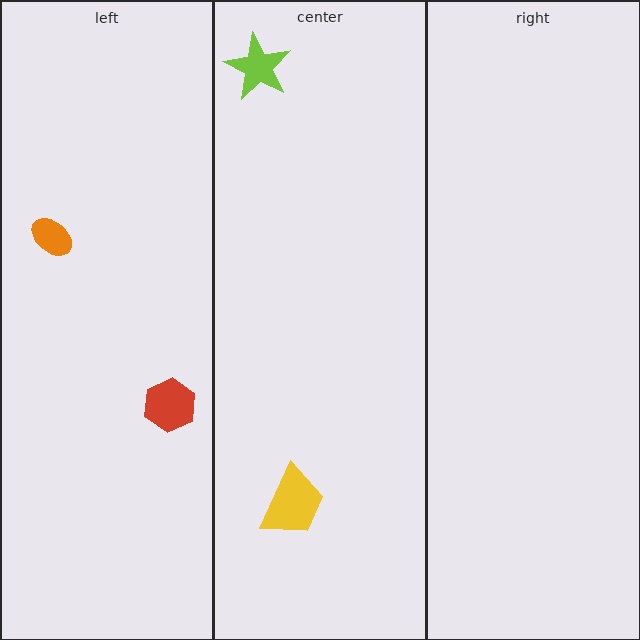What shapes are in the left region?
The orange ellipse, the red hexagon.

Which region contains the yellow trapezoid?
The center region.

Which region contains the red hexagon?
The left region.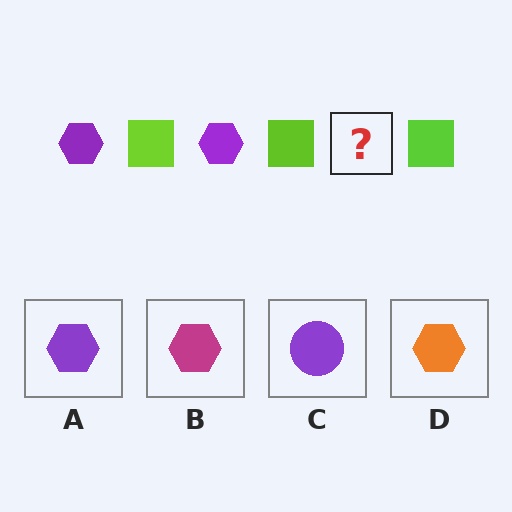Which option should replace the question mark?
Option A.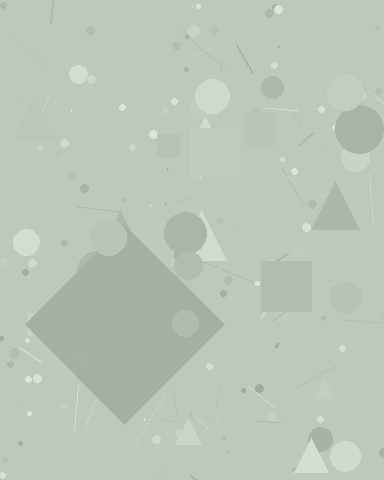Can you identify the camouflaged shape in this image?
The camouflaged shape is a diamond.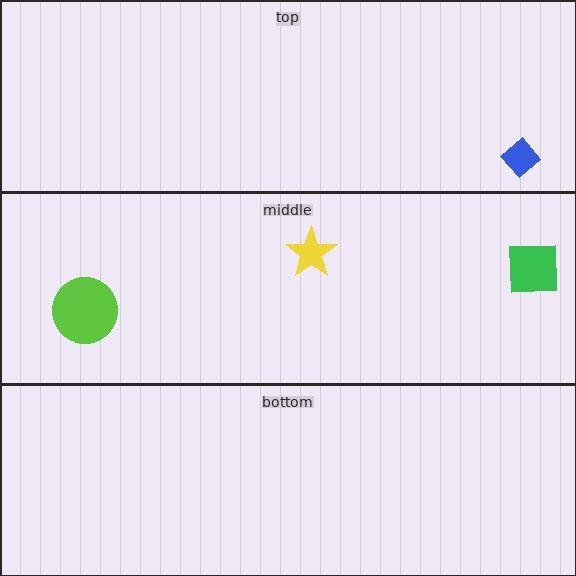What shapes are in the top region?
The blue diamond.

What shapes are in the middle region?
The lime circle, the green square, the yellow star.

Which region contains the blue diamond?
The top region.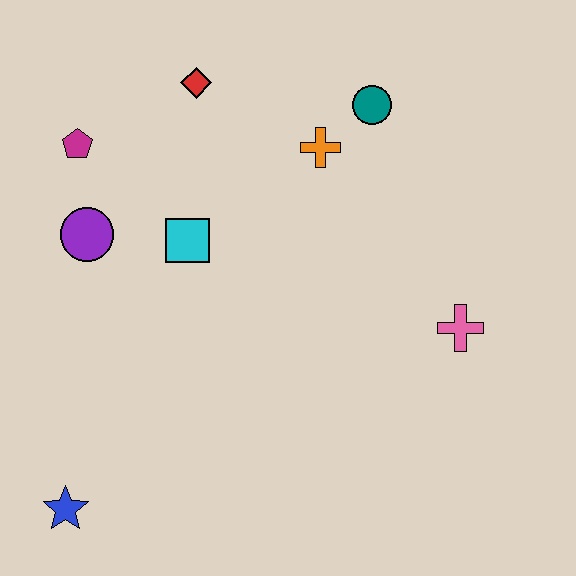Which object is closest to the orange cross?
The teal circle is closest to the orange cross.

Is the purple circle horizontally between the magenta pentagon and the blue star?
No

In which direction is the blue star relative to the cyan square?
The blue star is below the cyan square.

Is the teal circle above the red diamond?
No